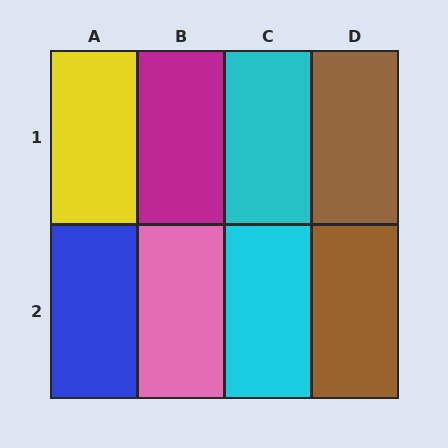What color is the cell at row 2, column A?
Blue.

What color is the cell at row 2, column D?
Brown.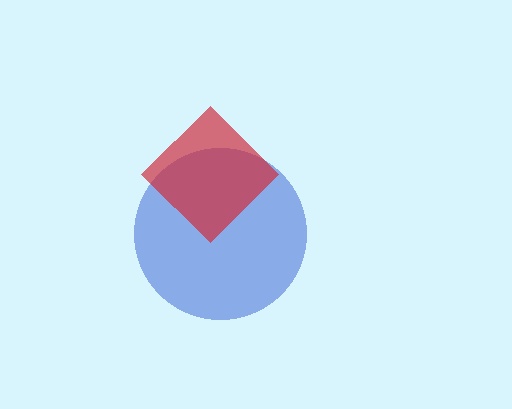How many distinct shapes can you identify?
There are 2 distinct shapes: a blue circle, a red diamond.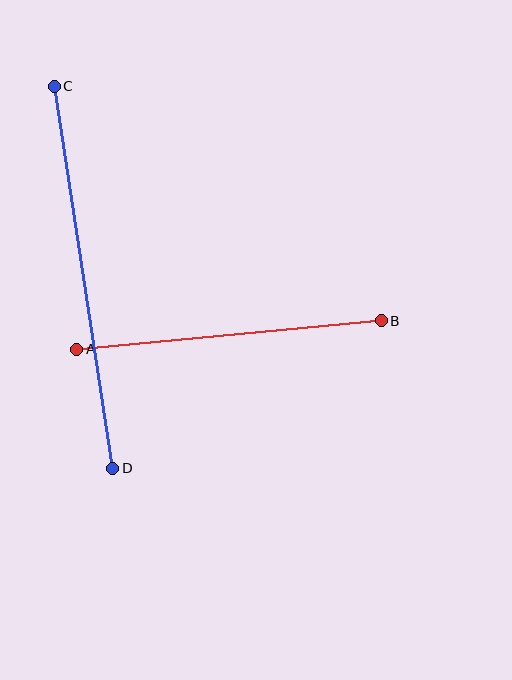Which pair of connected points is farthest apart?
Points C and D are farthest apart.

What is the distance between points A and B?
The distance is approximately 306 pixels.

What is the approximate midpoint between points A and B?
The midpoint is at approximately (229, 335) pixels.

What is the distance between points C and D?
The distance is approximately 386 pixels.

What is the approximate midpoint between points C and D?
The midpoint is at approximately (83, 277) pixels.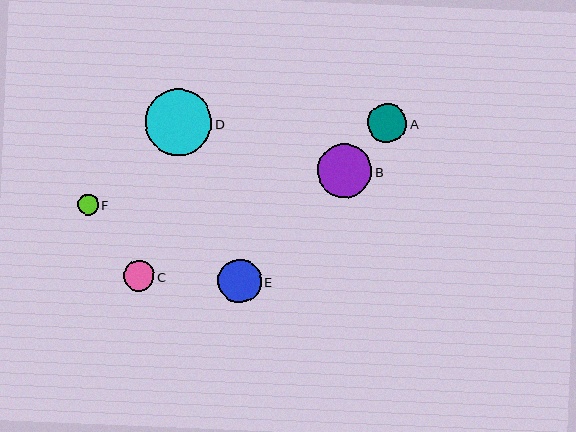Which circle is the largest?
Circle D is the largest with a size of approximately 66 pixels.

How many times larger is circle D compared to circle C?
Circle D is approximately 2.2 times the size of circle C.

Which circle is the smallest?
Circle F is the smallest with a size of approximately 21 pixels.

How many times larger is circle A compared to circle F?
Circle A is approximately 1.9 times the size of circle F.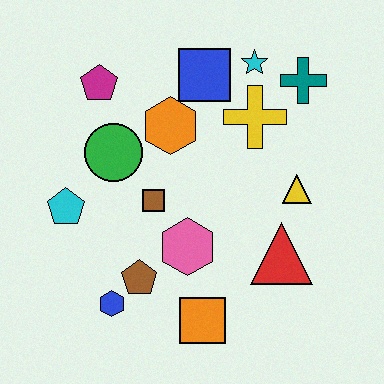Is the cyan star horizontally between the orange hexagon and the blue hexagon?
No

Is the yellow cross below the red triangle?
No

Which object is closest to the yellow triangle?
The red triangle is closest to the yellow triangle.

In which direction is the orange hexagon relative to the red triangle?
The orange hexagon is above the red triangle.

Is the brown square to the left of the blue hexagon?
No